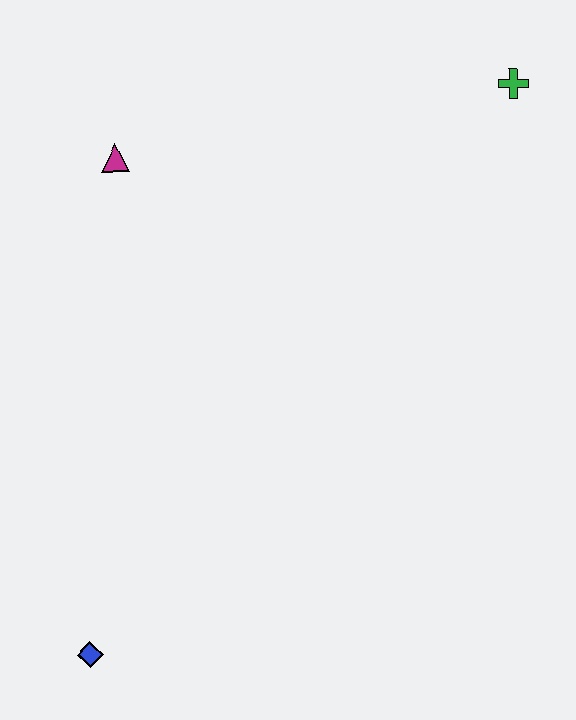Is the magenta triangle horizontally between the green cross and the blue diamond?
Yes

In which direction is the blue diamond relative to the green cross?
The blue diamond is below the green cross.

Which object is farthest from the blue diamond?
The green cross is farthest from the blue diamond.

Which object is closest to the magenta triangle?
The green cross is closest to the magenta triangle.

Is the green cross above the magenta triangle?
Yes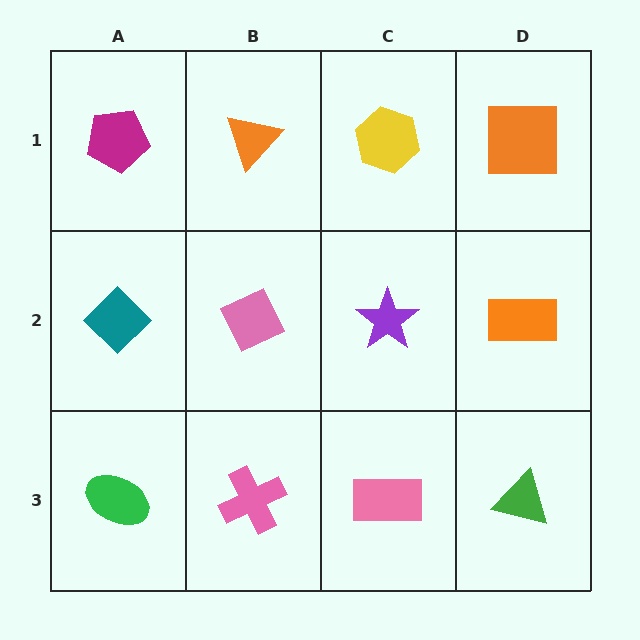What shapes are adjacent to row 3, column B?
A pink diamond (row 2, column B), a green ellipse (row 3, column A), a pink rectangle (row 3, column C).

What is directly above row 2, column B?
An orange triangle.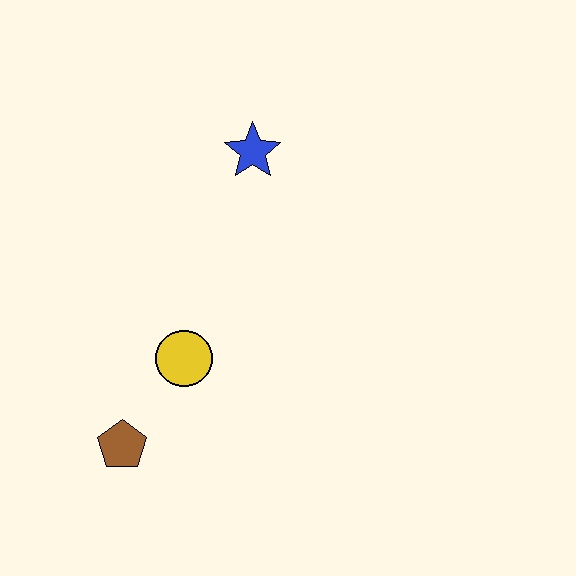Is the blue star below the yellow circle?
No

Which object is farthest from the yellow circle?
The blue star is farthest from the yellow circle.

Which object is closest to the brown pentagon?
The yellow circle is closest to the brown pentagon.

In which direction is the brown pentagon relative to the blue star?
The brown pentagon is below the blue star.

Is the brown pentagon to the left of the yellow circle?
Yes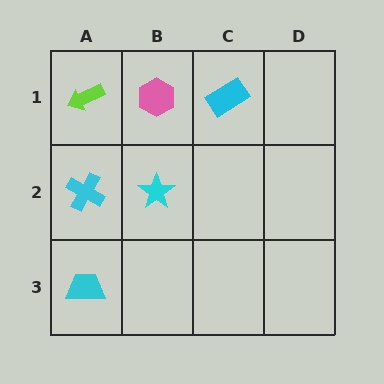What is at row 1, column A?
A lime arrow.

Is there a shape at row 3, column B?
No, that cell is empty.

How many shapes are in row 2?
2 shapes.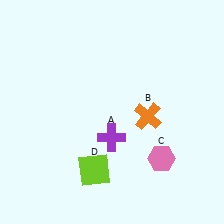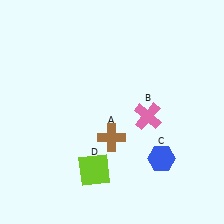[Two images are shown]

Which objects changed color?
A changed from purple to brown. B changed from orange to pink. C changed from pink to blue.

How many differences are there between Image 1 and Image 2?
There are 3 differences between the two images.